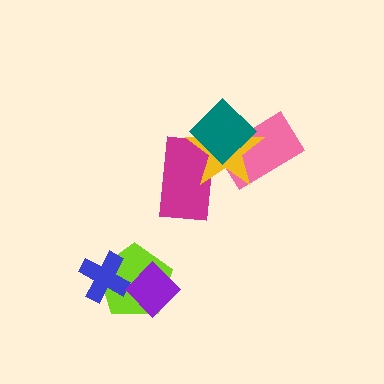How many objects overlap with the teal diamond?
3 objects overlap with the teal diamond.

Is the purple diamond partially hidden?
No, no other shape covers it.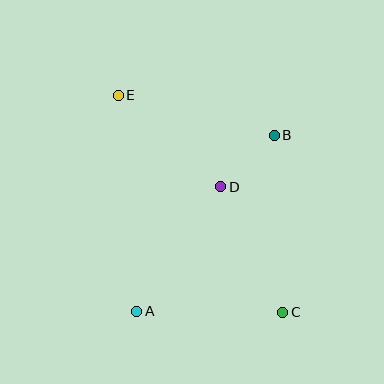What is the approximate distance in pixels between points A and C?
The distance between A and C is approximately 146 pixels.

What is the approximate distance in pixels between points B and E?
The distance between B and E is approximately 161 pixels.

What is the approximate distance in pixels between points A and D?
The distance between A and D is approximately 150 pixels.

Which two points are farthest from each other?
Points C and E are farthest from each other.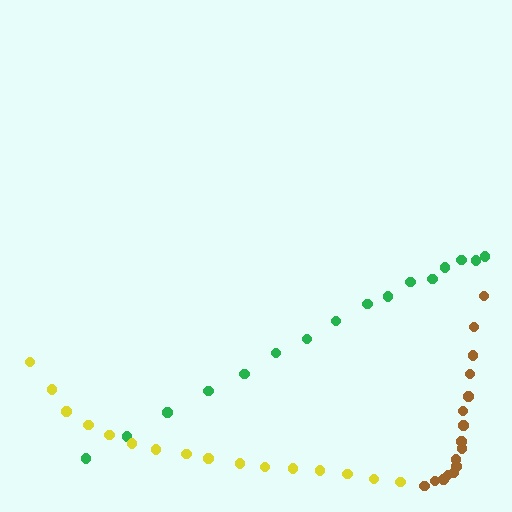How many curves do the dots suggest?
There are 3 distinct paths.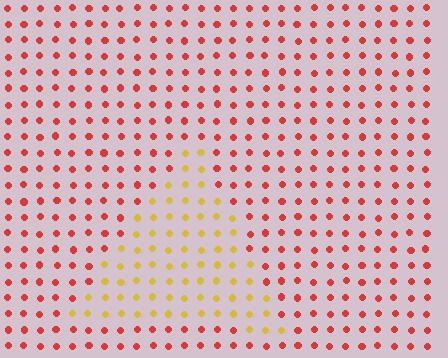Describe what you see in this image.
The image is filled with small red elements in a uniform arrangement. A triangle-shaped region is visible where the elements are tinted to a slightly different hue, forming a subtle color boundary.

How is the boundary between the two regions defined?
The boundary is defined purely by a slight shift in hue (about 48 degrees). Spacing, size, and orientation are identical on both sides.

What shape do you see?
I see a triangle.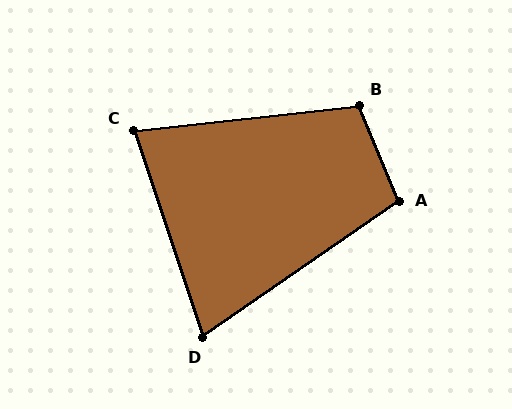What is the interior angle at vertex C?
Approximately 78 degrees (acute).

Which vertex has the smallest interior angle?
D, at approximately 74 degrees.